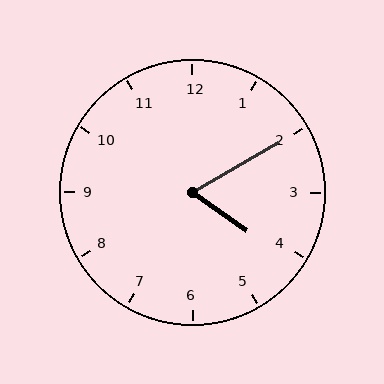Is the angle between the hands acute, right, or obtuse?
It is acute.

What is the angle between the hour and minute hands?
Approximately 65 degrees.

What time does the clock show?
4:10.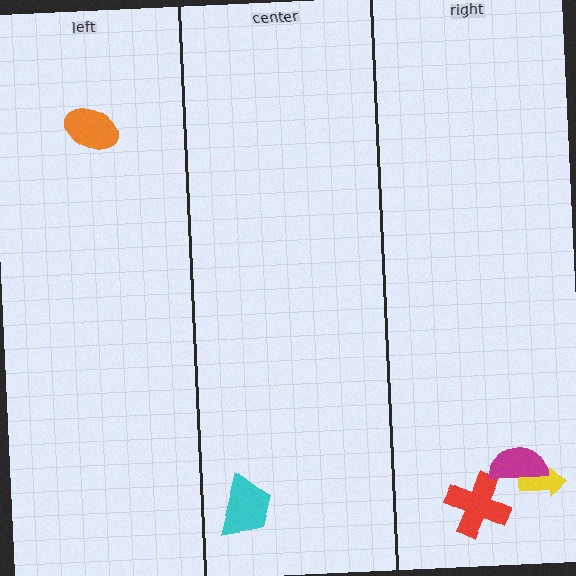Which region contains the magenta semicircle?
The right region.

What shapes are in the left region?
The orange ellipse.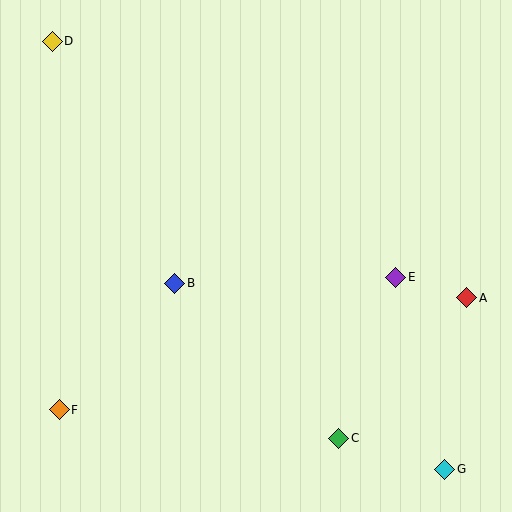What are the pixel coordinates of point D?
Point D is at (52, 41).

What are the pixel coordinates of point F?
Point F is at (59, 410).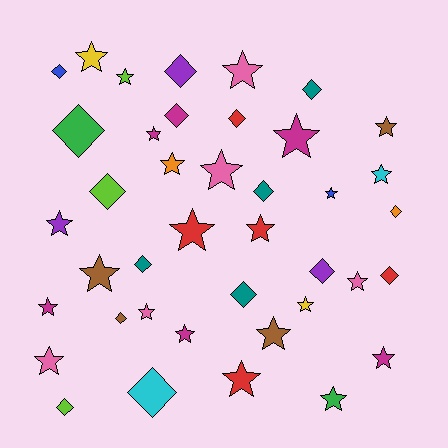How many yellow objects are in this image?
There are 2 yellow objects.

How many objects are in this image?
There are 40 objects.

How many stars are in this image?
There are 24 stars.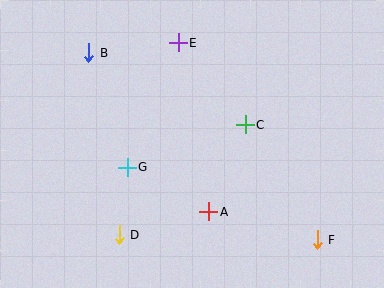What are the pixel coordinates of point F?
Point F is at (317, 240).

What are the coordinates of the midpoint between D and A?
The midpoint between D and A is at (164, 223).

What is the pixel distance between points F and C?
The distance between F and C is 136 pixels.